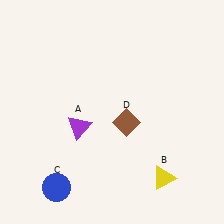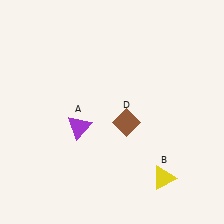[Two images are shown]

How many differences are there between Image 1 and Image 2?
There is 1 difference between the two images.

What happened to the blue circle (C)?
The blue circle (C) was removed in Image 2. It was in the bottom-left area of Image 1.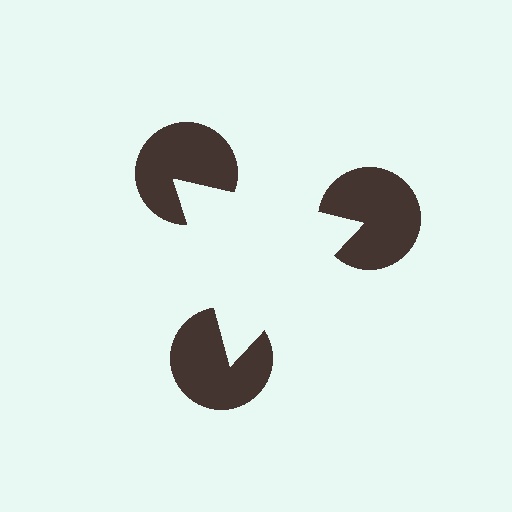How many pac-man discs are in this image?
There are 3 — one at each vertex of the illusory triangle.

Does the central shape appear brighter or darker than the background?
It typically appears slightly brighter than the background, even though no actual brightness change is drawn.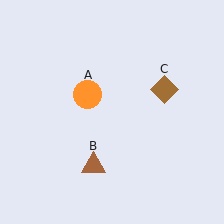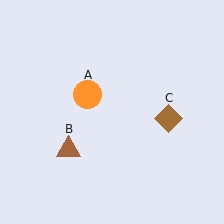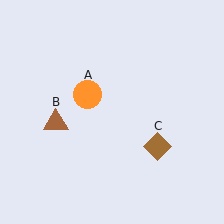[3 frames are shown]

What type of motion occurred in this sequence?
The brown triangle (object B), brown diamond (object C) rotated clockwise around the center of the scene.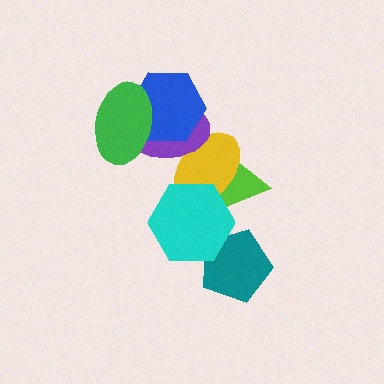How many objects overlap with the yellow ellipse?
3 objects overlap with the yellow ellipse.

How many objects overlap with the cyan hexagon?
3 objects overlap with the cyan hexagon.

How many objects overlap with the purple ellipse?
4 objects overlap with the purple ellipse.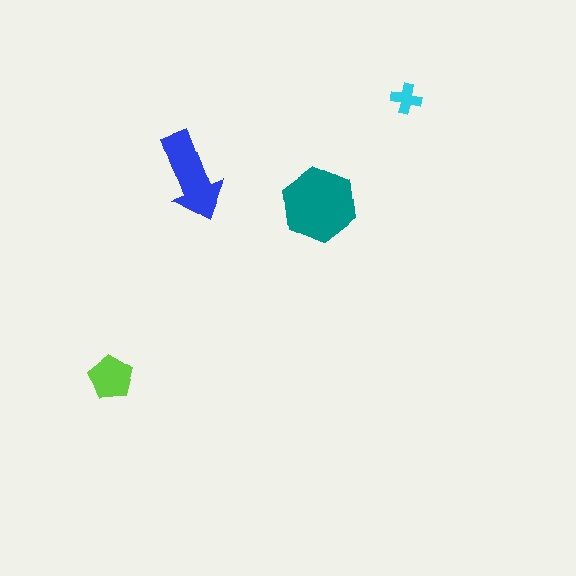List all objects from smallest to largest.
The cyan cross, the lime pentagon, the blue arrow, the teal hexagon.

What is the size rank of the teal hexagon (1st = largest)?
1st.